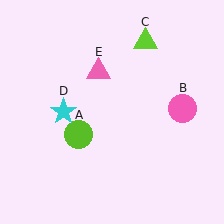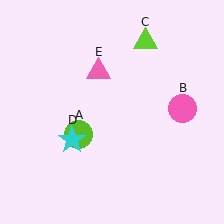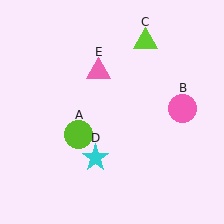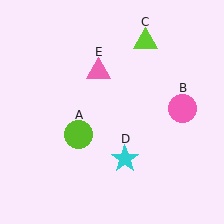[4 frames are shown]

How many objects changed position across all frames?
1 object changed position: cyan star (object D).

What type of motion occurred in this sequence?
The cyan star (object D) rotated counterclockwise around the center of the scene.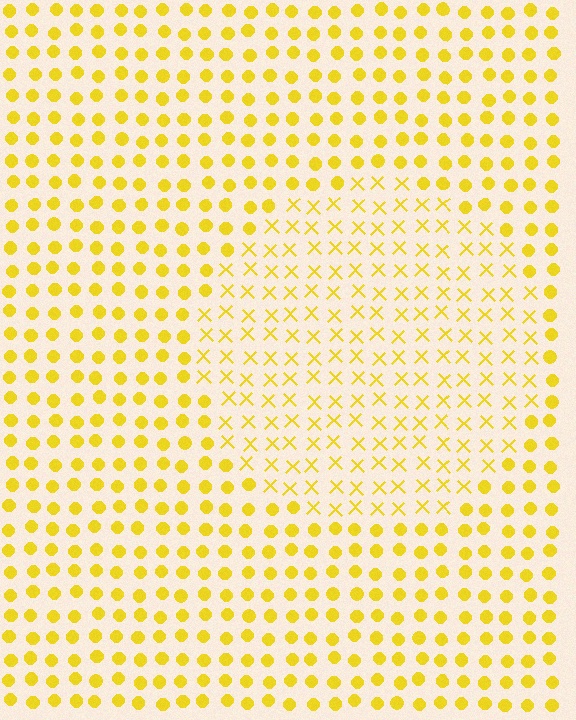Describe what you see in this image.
The image is filled with small yellow elements arranged in a uniform grid. A circle-shaped region contains X marks, while the surrounding area contains circles. The boundary is defined purely by the change in element shape.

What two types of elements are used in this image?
The image uses X marks inside the circle region and circles outside it.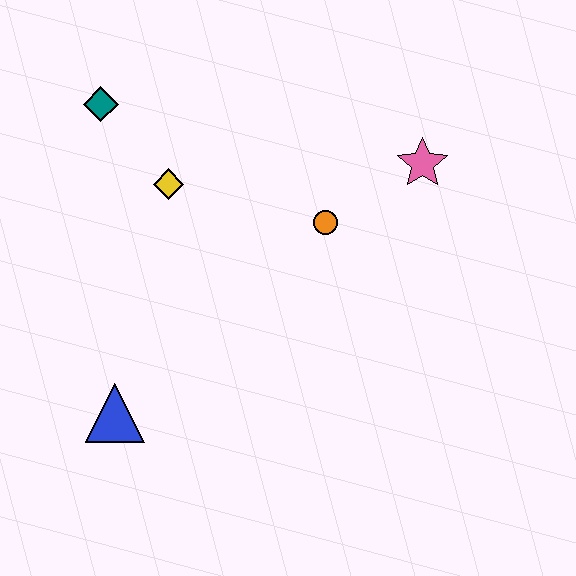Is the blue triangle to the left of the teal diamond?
No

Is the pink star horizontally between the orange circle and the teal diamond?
No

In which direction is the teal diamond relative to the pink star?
The teal diamond is to the left of the pink star.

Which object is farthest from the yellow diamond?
The pink star is farthest from the yellow diamond.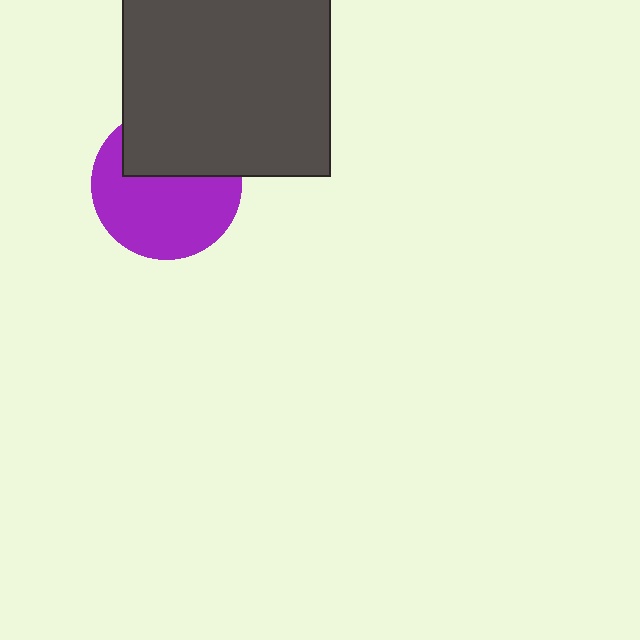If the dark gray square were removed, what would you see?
You would see the complete purple circle.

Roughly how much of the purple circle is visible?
About half of it is visible (roughly 62%).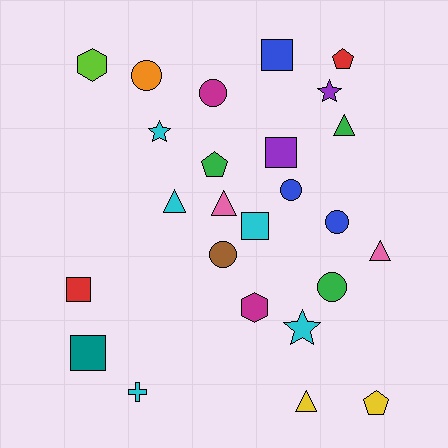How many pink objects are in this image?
There are 2 pink objects.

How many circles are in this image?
There are 6 circles.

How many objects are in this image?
There are 25 objects.